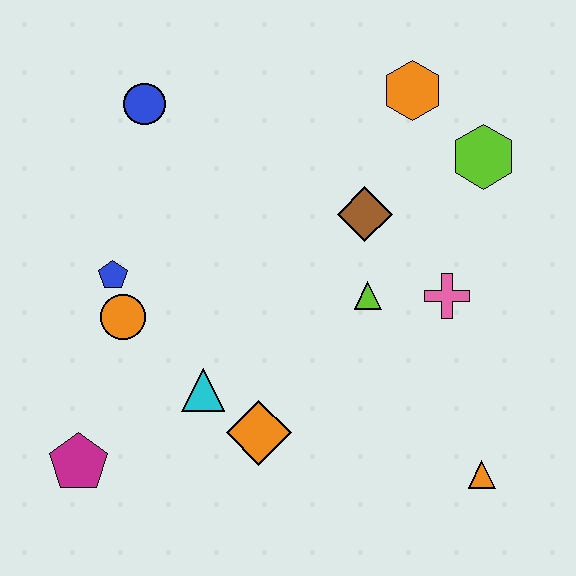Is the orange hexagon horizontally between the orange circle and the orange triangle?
Yes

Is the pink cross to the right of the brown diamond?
Yes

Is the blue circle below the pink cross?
No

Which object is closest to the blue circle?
The blue pentagon is closest to the blue circle.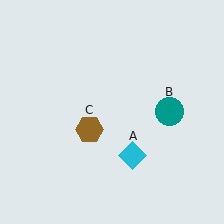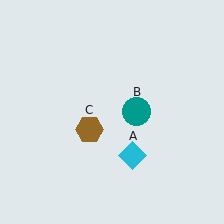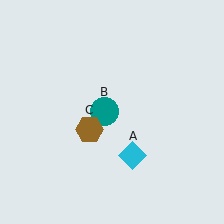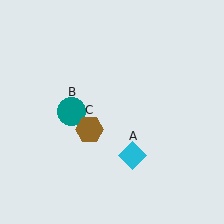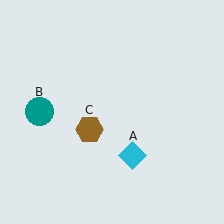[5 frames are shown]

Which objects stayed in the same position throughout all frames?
Cyan diamond (object A) and brown hexagon (object C) remained stationary.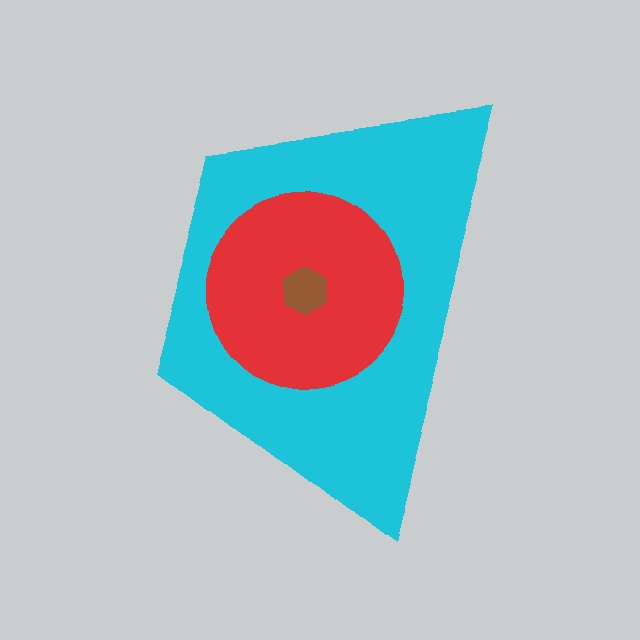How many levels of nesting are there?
3.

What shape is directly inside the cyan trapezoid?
The red circle.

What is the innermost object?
The brown hexagon.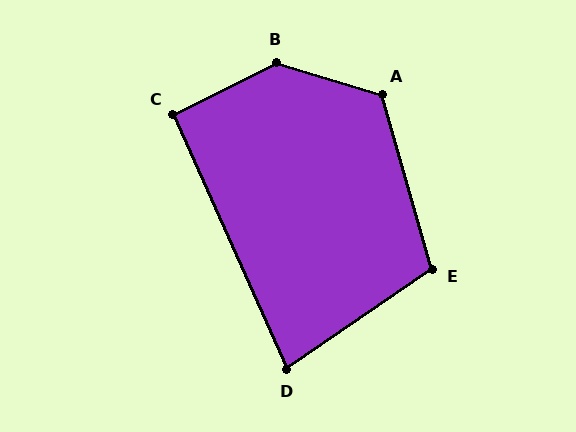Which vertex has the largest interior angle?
B, at approximately 137 degrees.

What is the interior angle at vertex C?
Approximately 92 degrees (approximately right).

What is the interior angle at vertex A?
Approximately 123 degrees (obtuse).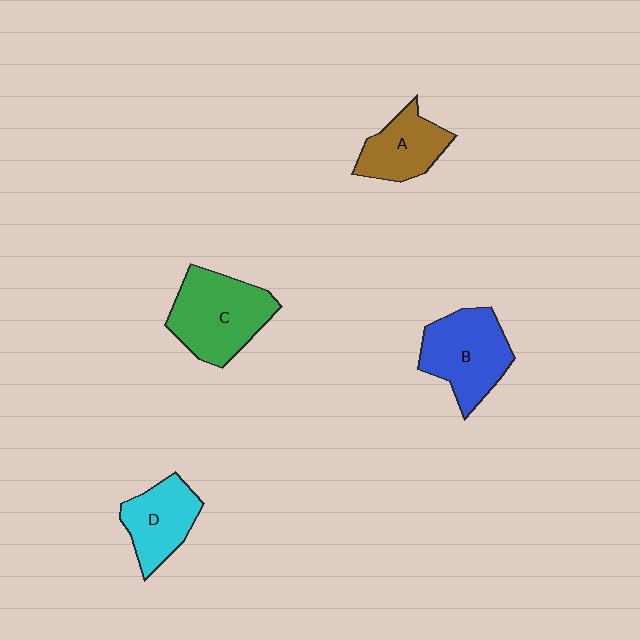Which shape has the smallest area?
Shape A (brown).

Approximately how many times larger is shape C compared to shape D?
Approximately 1.5 times.